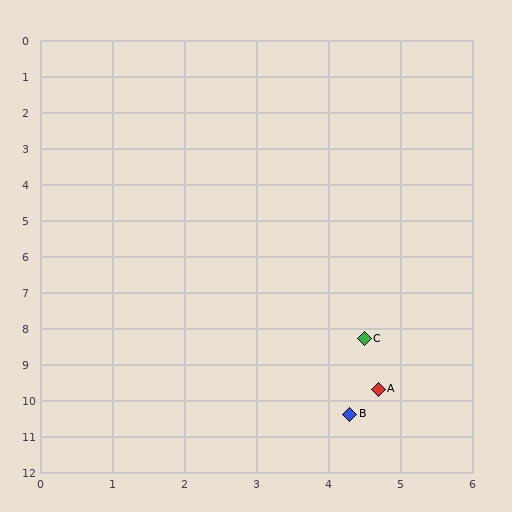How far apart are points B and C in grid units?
Points B and C are about 2.1 grid units apart.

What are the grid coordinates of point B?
Point B is at approximately (4.3, 10.4).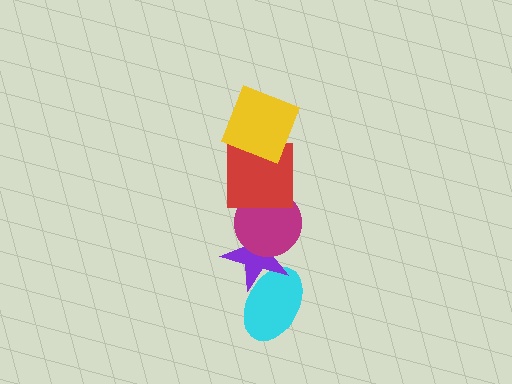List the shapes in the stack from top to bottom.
From top to bottom: the yellow square, the red square, the magenta circle, the purple star, the cyan ellipse.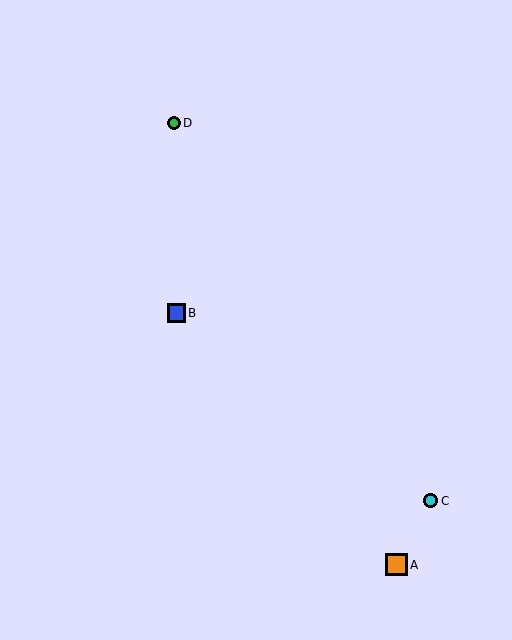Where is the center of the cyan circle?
The center of the cyan circle is at (431, 501).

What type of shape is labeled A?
Shape A is an orange square.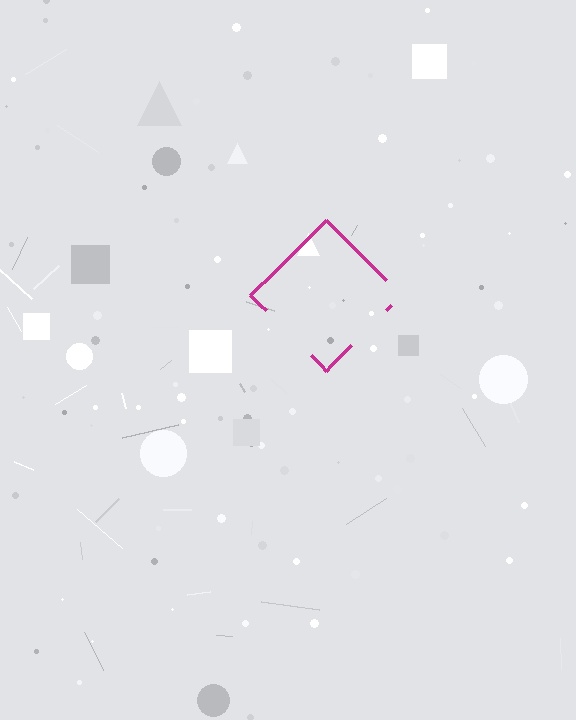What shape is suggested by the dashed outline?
The dashed outline suggests a diamond.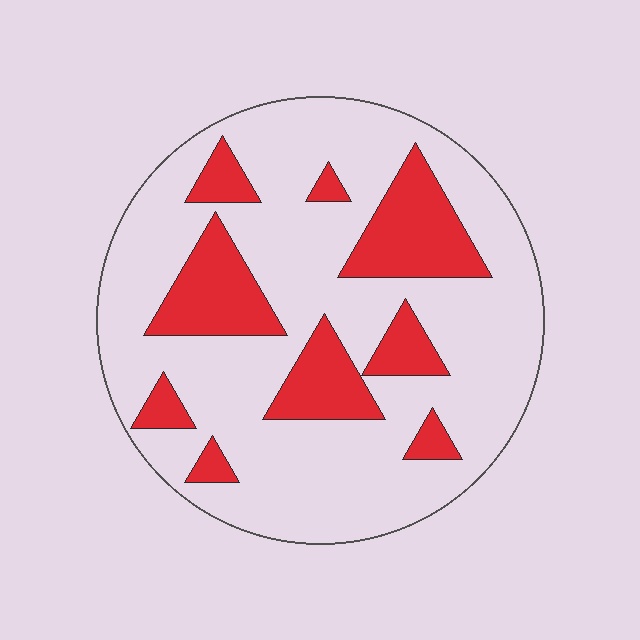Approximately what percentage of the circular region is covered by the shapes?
Approximately 25%.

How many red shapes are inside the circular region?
9.